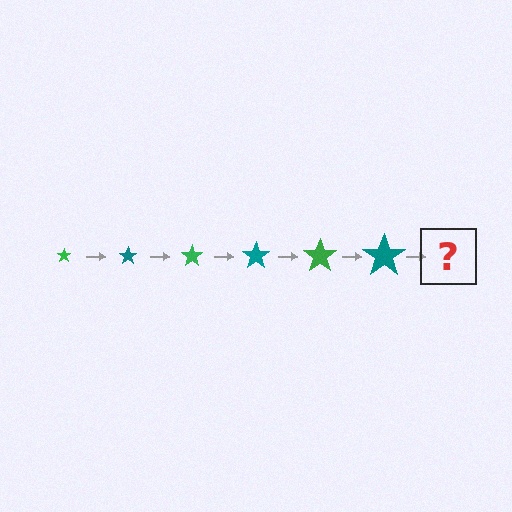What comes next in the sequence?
The next element should be a green star, larger than the previous one.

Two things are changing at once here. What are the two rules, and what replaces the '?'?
The two rules are that the star grows larger each step and the color cycles through green and teal. The '?' should be a green star, larger than the previous one.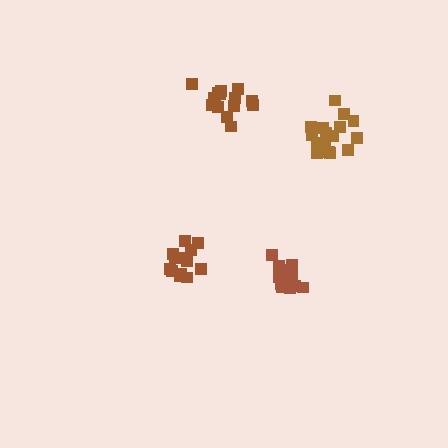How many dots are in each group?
Group 1: 15 dots, Group 2: 15 dots, Group 3: 13 dots, Group 4: 16 dots (59 total).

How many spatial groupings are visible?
There are 4 spatial groupings.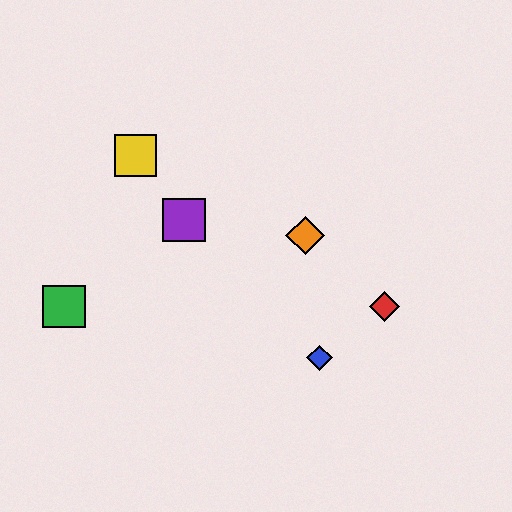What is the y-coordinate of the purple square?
The purple square is at y≈220.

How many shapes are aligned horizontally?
2 shapes (the red diamond, the green square) are aligned horizontally.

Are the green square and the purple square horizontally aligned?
No, the green square is at y≈306 and the purple square is at y≈220.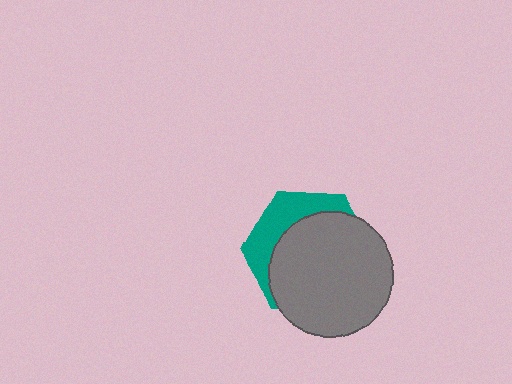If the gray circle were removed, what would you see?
You would see the complete teal hexagon.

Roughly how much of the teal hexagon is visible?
A small part of it is visible (roughly 32%).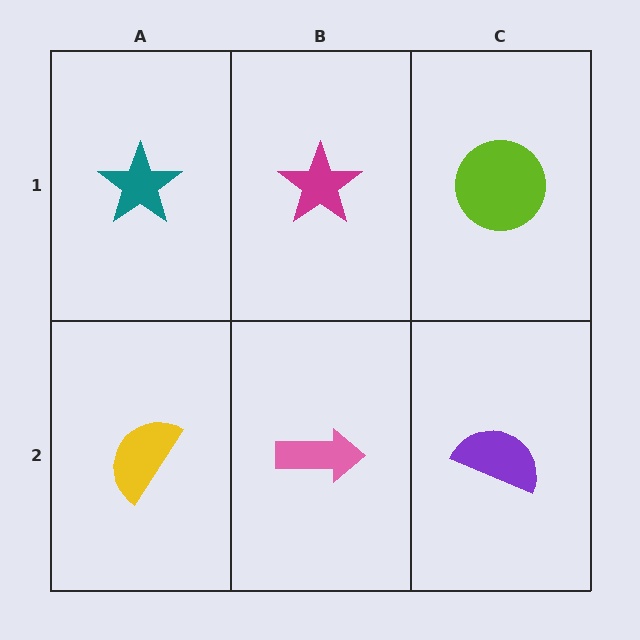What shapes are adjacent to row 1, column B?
A pink arrow (row 2, column B), a teal star (row 1, column A), a lime circle (row 1, column C).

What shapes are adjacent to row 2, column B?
A magenta star (row 1, column B), a yellow semicircle (row 2, column A), a purple semicircle (row 2, column C).